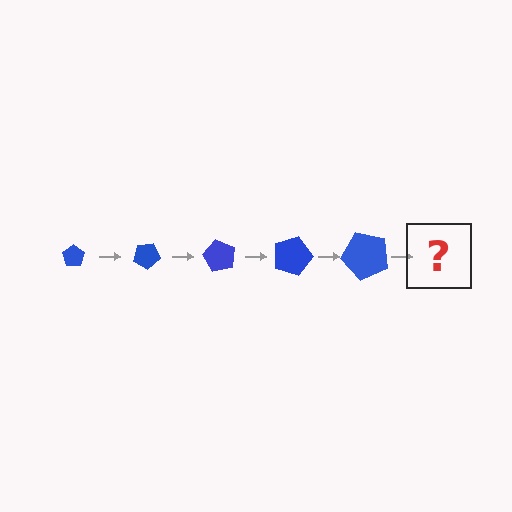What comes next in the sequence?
The next element should be a pentagon, larger than the previous one and rotated 150 degrees from the start.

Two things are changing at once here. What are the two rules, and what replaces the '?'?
The two rules are that the pentagon grows larger each step and it rotates 30 degrees each step. The '?' should be a pentagon, larger than the previous one and rotated 150 degrees from the start.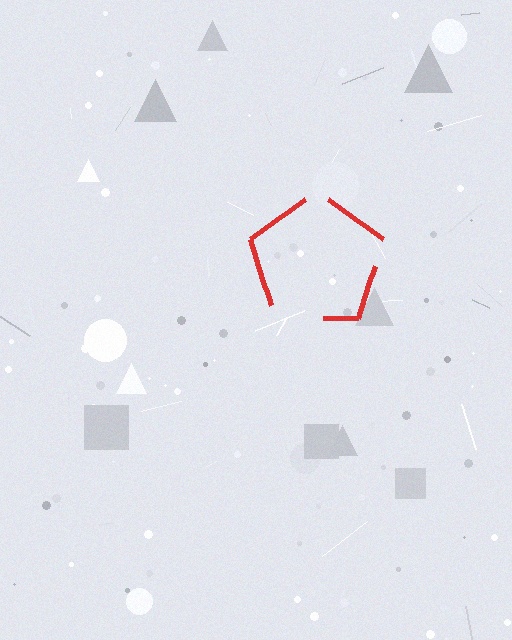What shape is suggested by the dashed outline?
The dashed outline suggests a pentagon.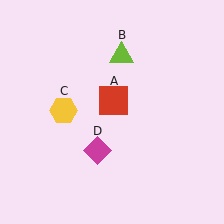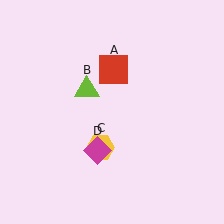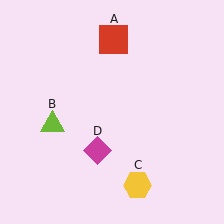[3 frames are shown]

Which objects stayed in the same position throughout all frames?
Magenta diamond (object D) remained stationary.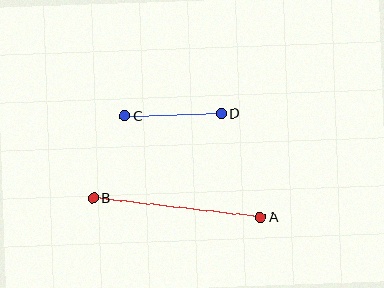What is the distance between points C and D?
The distance is approximately 96 pixels.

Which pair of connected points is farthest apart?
Points A and B are farthest apart.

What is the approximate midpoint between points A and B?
The midpoint is at approximately (177, 208) pixels.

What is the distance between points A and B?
The distance is approximately 168 pixels.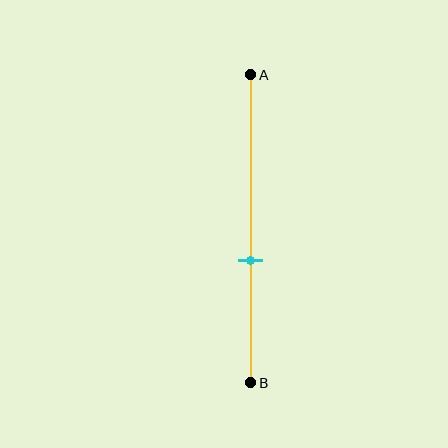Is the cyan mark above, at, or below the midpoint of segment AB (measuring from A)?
The cyan mark is below the midpoint of segment AB.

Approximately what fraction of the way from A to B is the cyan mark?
The cyan mark is approximately 60% of the way from A to B.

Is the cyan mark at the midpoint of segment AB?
No, the mark is at about 60% from A, not at the 50% midpoint.